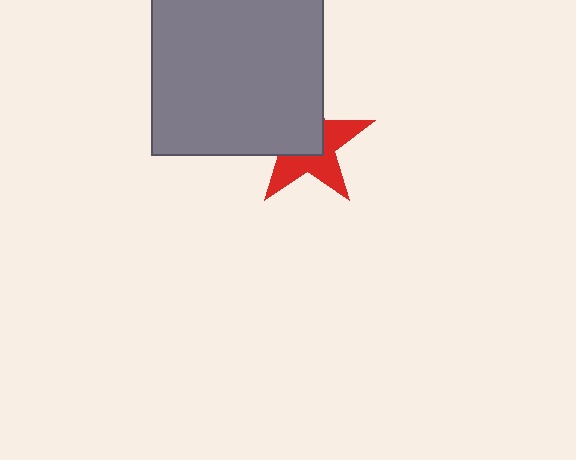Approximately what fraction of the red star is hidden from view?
Roughly 50% of the red star is hidden behind the gray square.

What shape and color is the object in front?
The object in front is a gray square.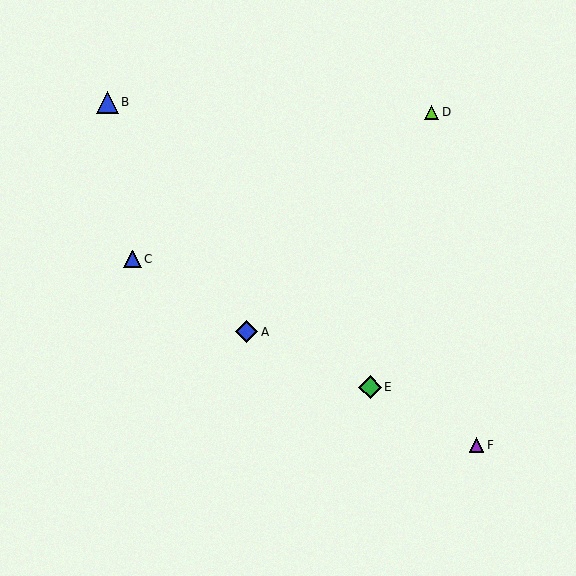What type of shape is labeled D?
Shape D is a lime triangle.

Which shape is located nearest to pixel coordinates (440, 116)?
The lime triangle (labeled D) at (432, 112) is nearest to that location.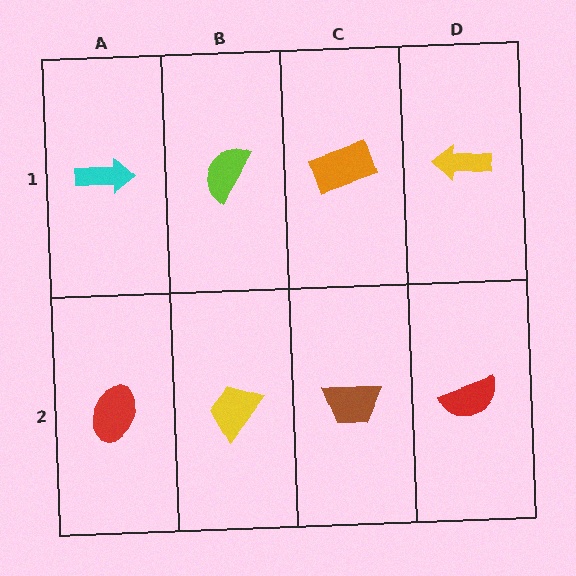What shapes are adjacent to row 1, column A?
A red ellipse (row 2, column A), a lime semicircle (row 1, column B).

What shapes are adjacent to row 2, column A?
A cyan arrow (row 1, column A), a yellow trapezoid (row 2, column B).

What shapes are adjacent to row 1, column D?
A red semicircle (row 2, column D), an orange rectangle (row 1, column C).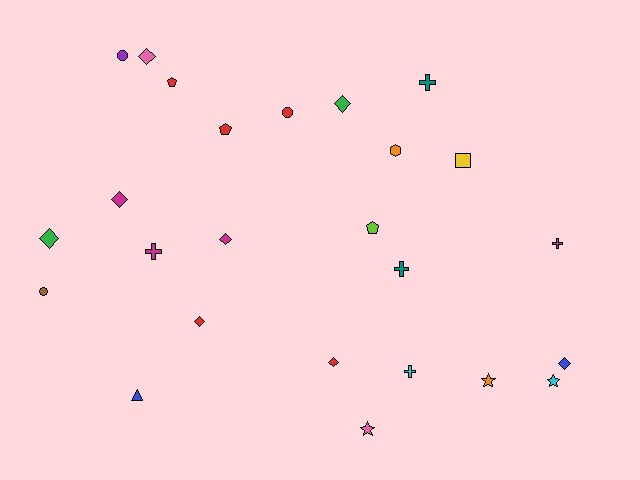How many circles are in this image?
There are 3 circles.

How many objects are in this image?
There are 25 objects.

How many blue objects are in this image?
There are 2 blue objects.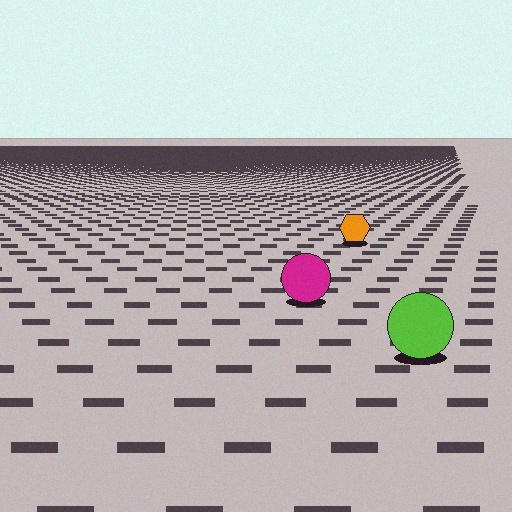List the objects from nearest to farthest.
From nearest to farthest: the lime circle, the magenta circle, the orange hexagon.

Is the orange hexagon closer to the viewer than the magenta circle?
No. The magenta circle is closer — you can tell from the texture gradient: the ground texture is coarser near it.